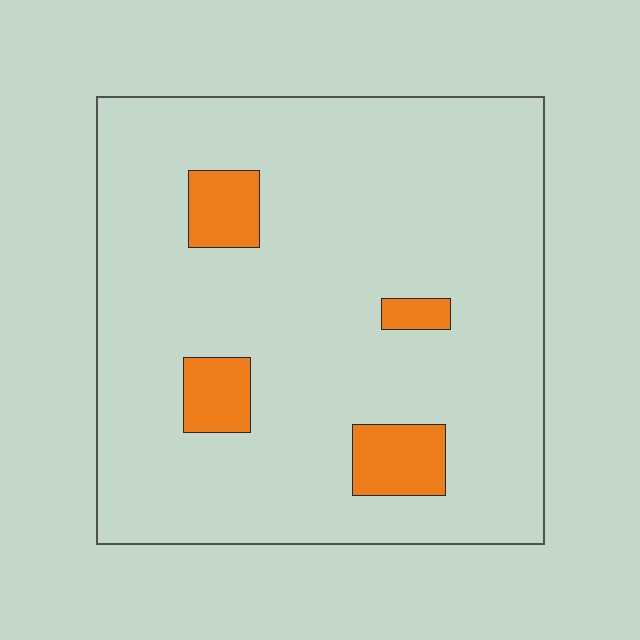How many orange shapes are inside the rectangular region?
4.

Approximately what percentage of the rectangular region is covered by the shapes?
Approximately 10%.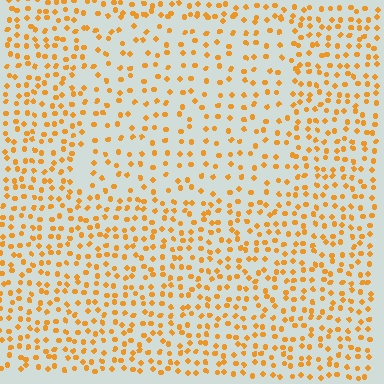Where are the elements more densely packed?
The elements are more densely packed outside the rectangle boundary.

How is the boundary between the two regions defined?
The boundary is defined by a change in element density (approximately 1.7x ratio). All elements are the same color, size, and shape.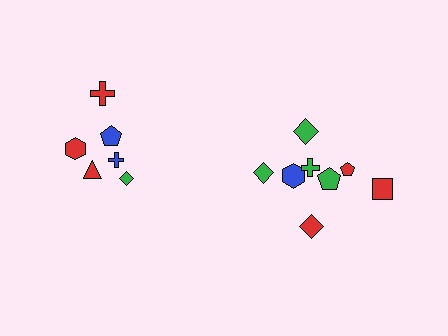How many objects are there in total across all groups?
There are 14 objects.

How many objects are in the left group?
There are 6 objects.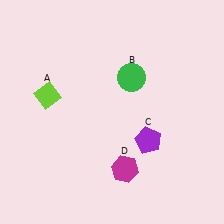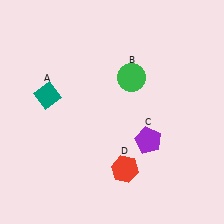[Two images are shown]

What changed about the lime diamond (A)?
In Image 1, A is lime. In Image 2, it changed to teal.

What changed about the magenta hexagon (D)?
In Image 1, D is magenta. In Image 2, it changed to red.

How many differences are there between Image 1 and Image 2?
There are 2 differences between the two images.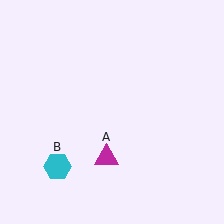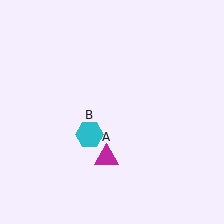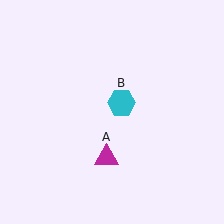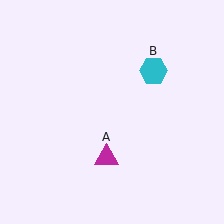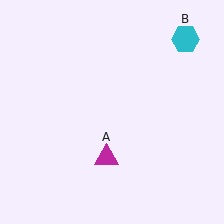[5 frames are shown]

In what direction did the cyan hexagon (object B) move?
The cyan hexagon (object B) moved up and to the right.